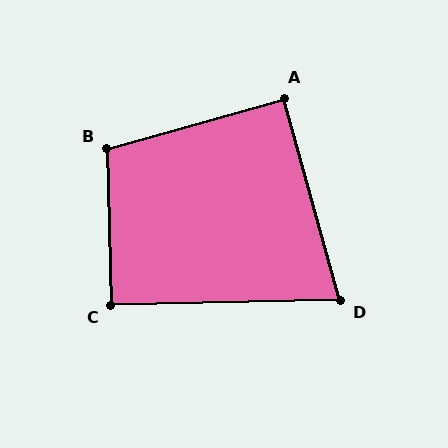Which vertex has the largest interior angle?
B, at approximately 104 degrees.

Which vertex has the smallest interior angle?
D, at approximately 76 degrees.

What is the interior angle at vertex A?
Approximately 90 degrees (approximately right).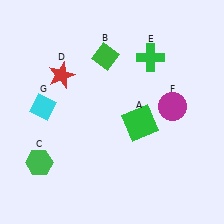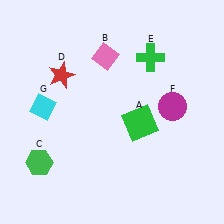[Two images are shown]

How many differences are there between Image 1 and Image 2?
There is 1 difference between the two images.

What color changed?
The diamond (B) changed from green in Image 1 to pink in Image 2.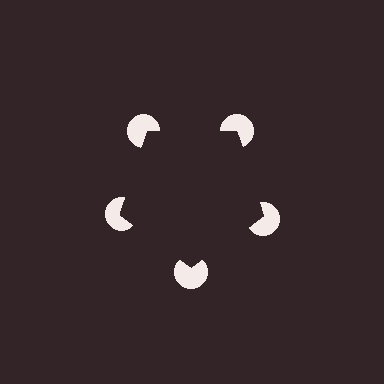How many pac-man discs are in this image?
There are 5 — one at each vertex of the illusory pentagon.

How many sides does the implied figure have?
5 sides.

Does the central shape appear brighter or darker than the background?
It typically appears slightly darker than the background, even though no actual brightness change is drawn.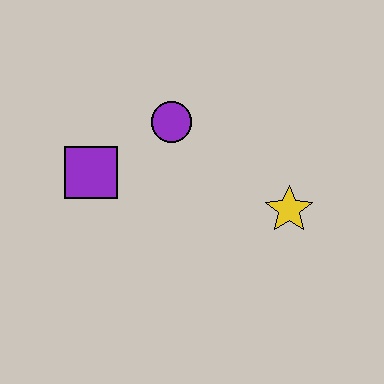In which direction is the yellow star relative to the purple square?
The yellow star is to the right of the purple square.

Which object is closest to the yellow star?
The purple circle is closest to the yellow star.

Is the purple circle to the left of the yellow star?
Yes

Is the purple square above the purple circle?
No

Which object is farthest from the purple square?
The yellow star is farthest from the purple square.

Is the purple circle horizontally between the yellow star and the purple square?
Yes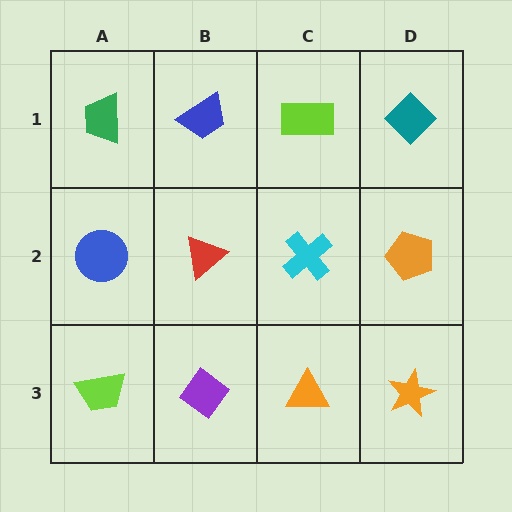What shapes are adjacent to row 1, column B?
A red triangle (row 2, column B), a green trapezoid (row 1, column A), a lime rectangle (row 1, column C).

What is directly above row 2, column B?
A blue trapezoid.